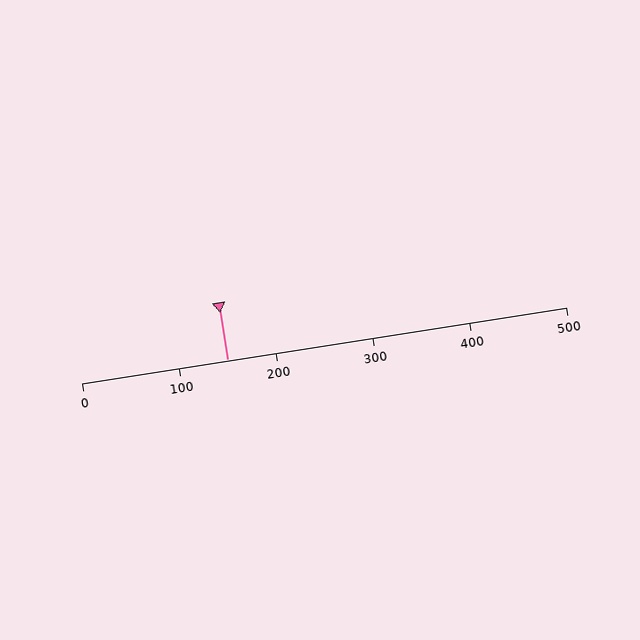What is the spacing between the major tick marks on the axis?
The major ticks are spaced 100 apart.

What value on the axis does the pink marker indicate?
The marker indicates approximately 150.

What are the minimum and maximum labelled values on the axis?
The axis runs from 0 to 500.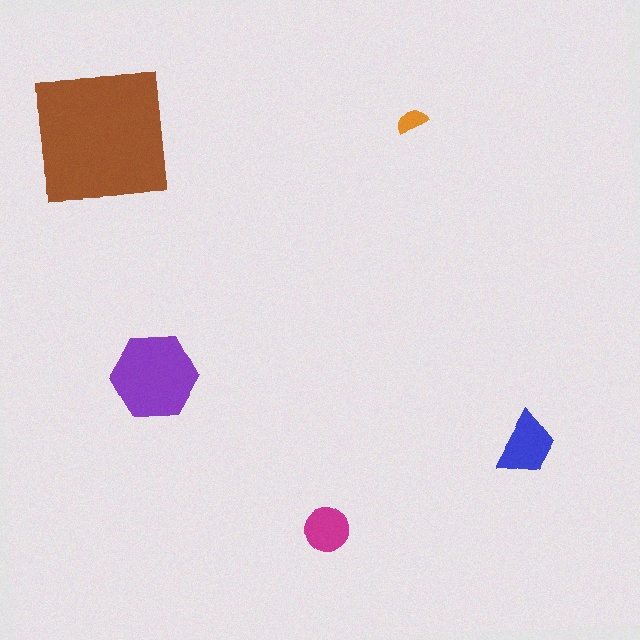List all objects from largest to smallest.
The brown square, the purple hexagon, the blue trapezoid, the magenta circle, the orange semicircle.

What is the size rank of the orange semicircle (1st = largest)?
5th.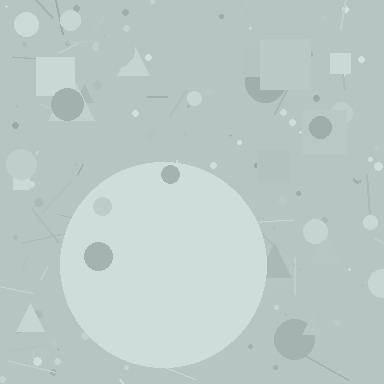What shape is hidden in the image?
A circle is hidden in the image.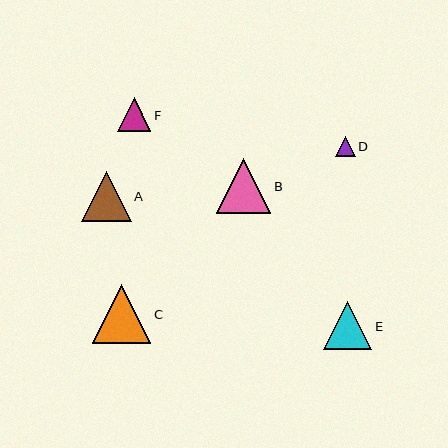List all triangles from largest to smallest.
From largest to smallest: C, B, A, E, F, D.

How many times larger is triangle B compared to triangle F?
Triangle B is approximately 1.6 times the size of triangle F.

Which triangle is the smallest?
Triangle D is the smallest with a size of approximately 20 pixels.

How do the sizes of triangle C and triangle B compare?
Triangle C and triangle B are approximately the same size.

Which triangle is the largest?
Triangle C is the largest with a size of approximately 58 pixels.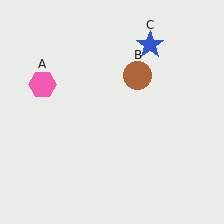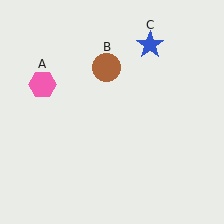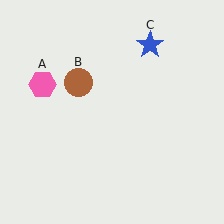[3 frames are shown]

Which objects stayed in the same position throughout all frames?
Pink hexagon (object A) and blue star (object C) remained stationary.